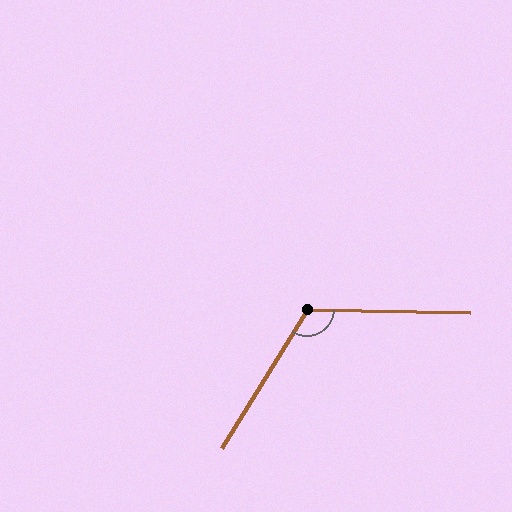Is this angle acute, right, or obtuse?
It is obtuse.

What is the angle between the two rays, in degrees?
Approximately 120 degrees.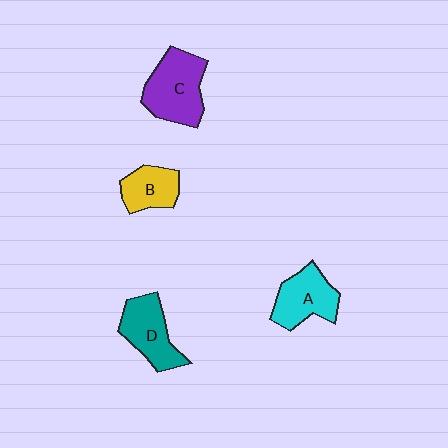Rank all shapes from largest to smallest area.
From largest to smallest: C (purple), D (teal), A (cyan), B (yellow).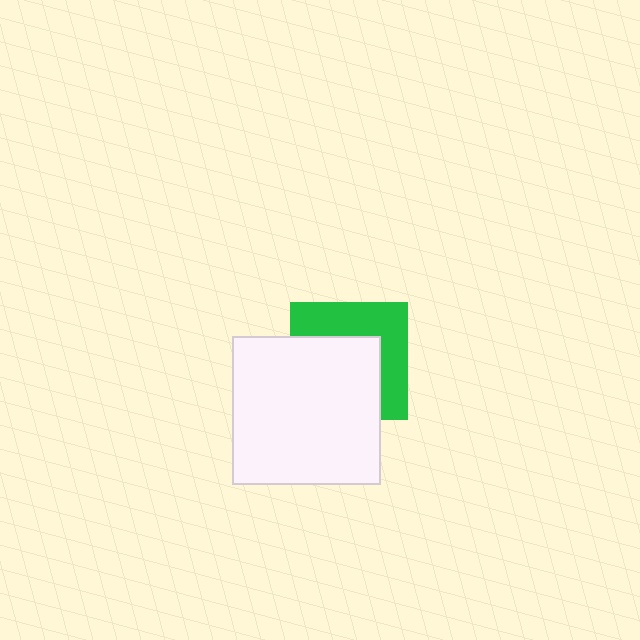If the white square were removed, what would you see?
You would see the complete green square.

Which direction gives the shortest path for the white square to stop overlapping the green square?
Moving toward the lower-left gives the shortest separation.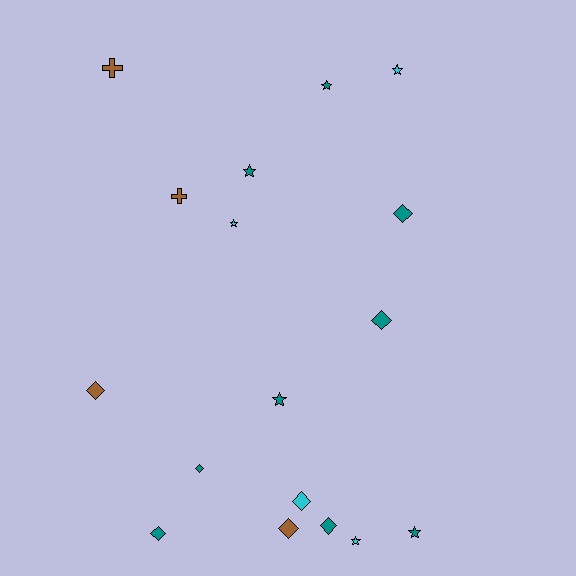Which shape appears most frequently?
Diamond, with 8 objects.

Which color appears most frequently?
Teal, with 9 objects.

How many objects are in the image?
There are 17 objects.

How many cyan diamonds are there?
There is 1 cyan diamond.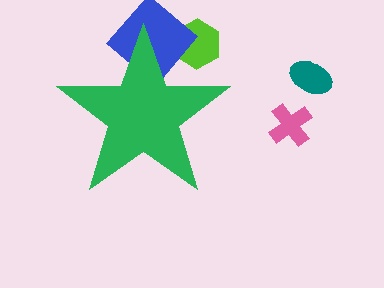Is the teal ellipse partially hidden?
No, the teal ellipse is fully visible.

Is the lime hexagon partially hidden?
Yes, the lime hexagon is partially hidden behind the green star.